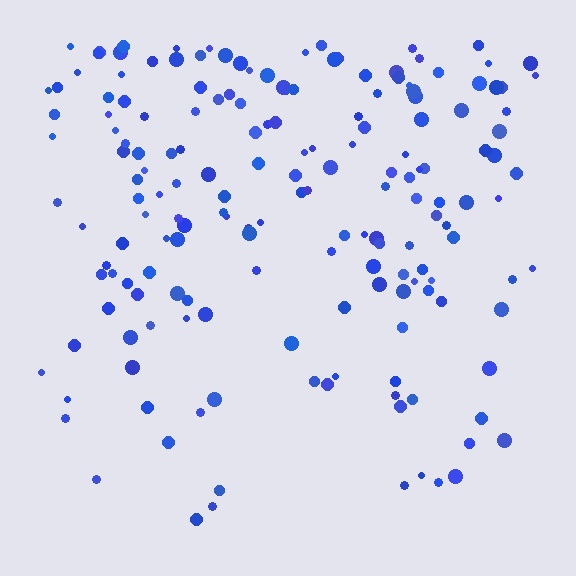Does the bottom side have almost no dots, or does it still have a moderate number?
Still a moderate number, just noticeably fewer than the top.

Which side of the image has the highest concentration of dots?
The top.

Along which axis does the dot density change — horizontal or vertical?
Vertical.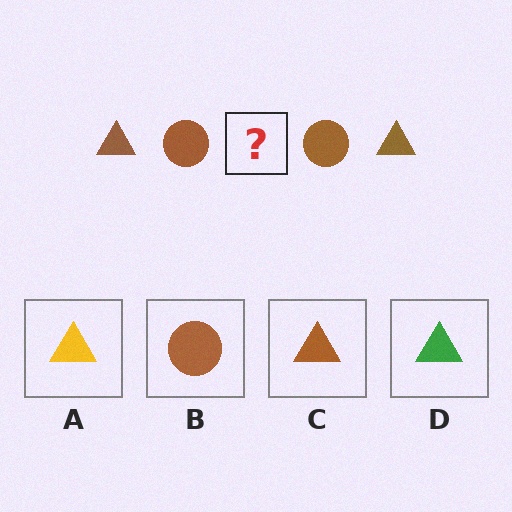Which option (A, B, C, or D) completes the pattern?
C.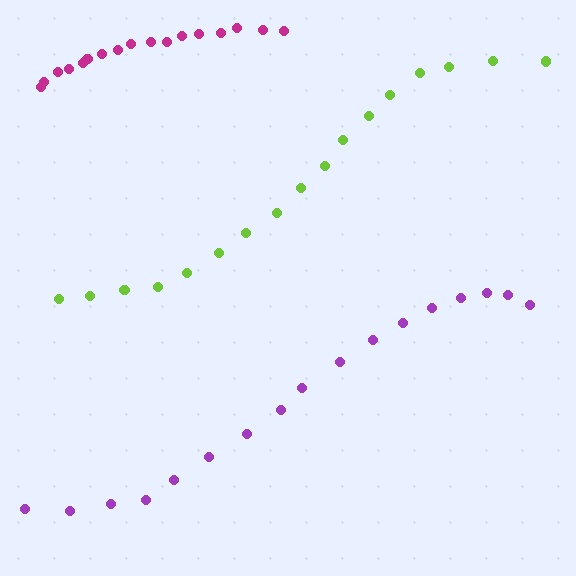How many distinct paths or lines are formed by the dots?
There are 3 distinct paths.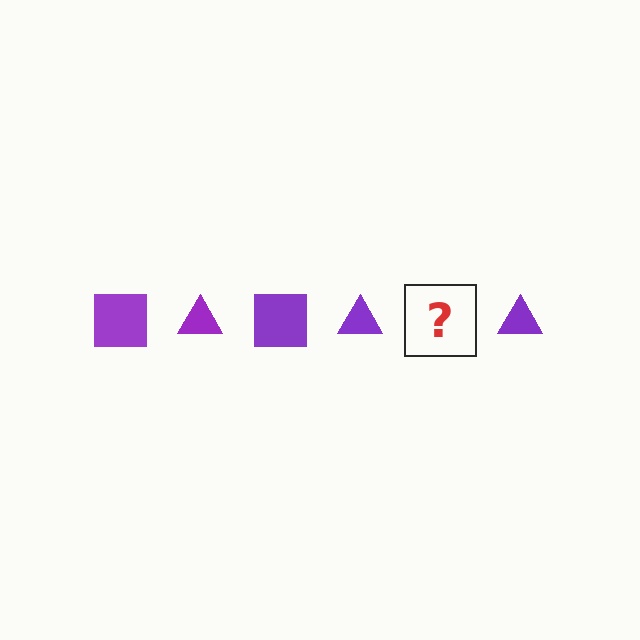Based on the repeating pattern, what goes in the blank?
The blank should be a purple square.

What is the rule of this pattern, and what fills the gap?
The rule is that the pattern cycles through square, triangle shapes in purple. The gap should be filled with a purple square.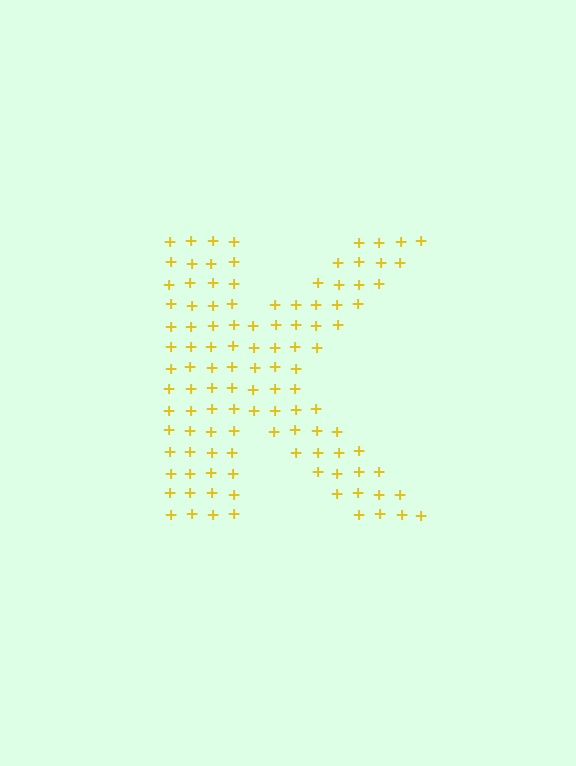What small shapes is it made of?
It is made of small plus signs.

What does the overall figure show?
The overall figure shows the letter K.